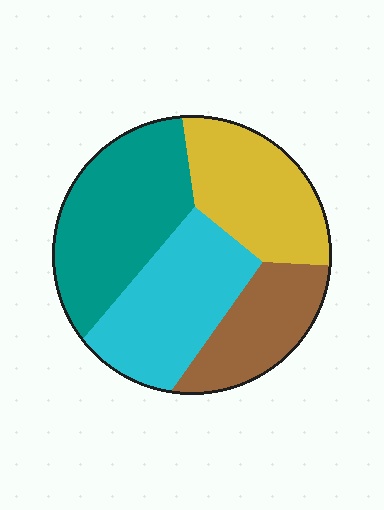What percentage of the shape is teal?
Teal covers 31% of the shape.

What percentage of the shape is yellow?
Yellow covers roughly 25% of the shape.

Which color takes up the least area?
Brown, at roughly 20%.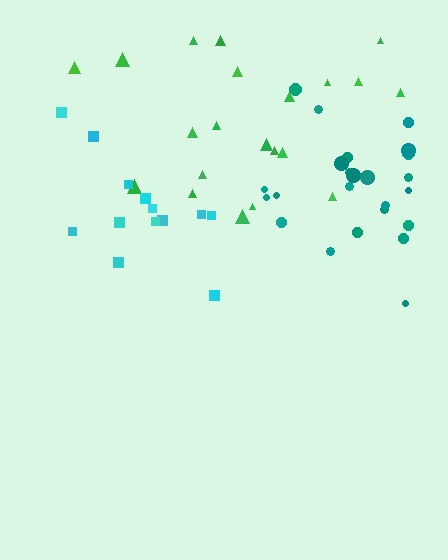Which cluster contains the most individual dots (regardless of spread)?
Teal (24).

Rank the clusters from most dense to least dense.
teal, green, cyan.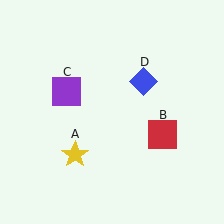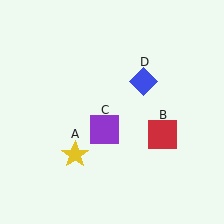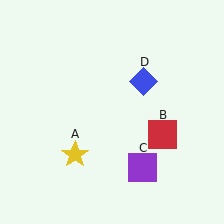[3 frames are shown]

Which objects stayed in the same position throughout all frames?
Yellow star (object A) and red square (object B) and blue diamond (object D) remained stationary.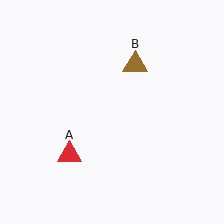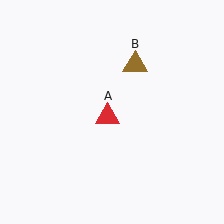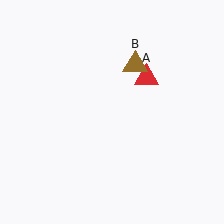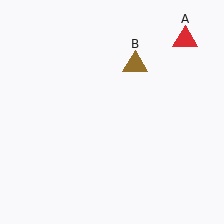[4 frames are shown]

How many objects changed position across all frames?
1 object changed position: red triangle (object A).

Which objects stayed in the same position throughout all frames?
Brown triangle (object B) remained stationary.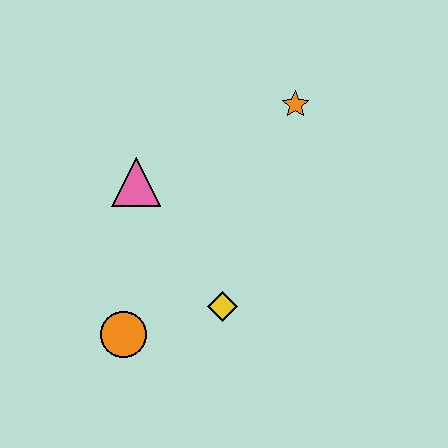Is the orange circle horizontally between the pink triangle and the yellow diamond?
No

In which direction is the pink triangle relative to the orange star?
The pink triangle is to the left of the orange star.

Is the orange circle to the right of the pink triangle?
No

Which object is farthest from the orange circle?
The orange star is farthest from the orange circle.